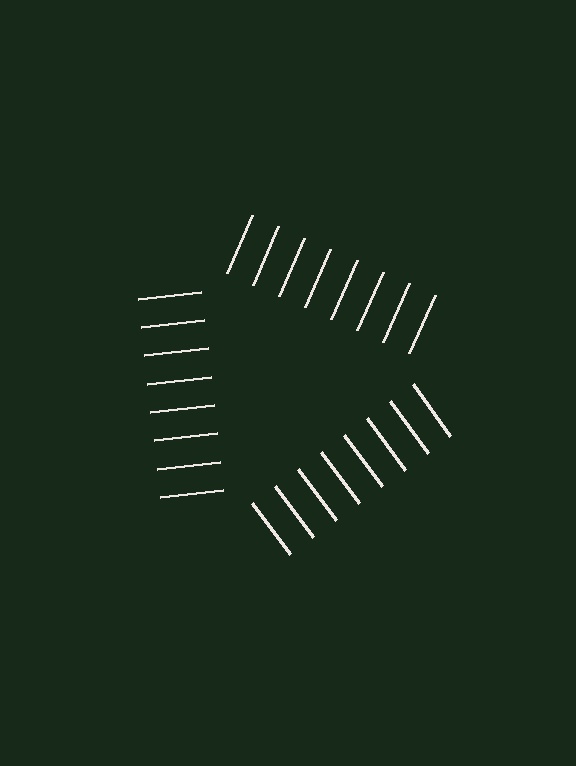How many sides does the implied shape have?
3 sides — the line-ends trace a triangle.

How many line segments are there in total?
24 — 8 along each of the 3 edges.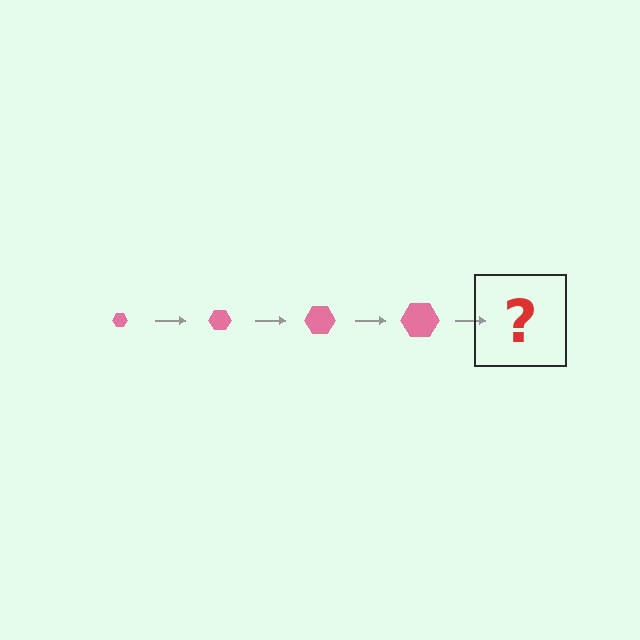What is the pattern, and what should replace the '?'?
The pattern is that the hexagon gets progressively larger each step. The '?' should be a pink hexagon, larger than the previous one.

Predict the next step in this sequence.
The next step is a pink hexagon, larger than the previous one.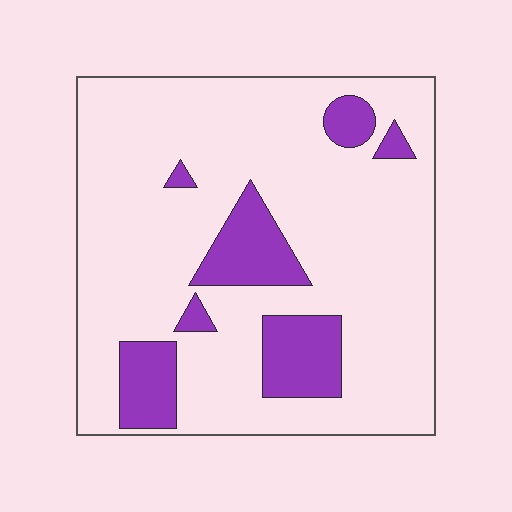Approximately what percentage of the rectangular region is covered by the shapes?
Approximately 20%.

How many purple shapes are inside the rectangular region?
7.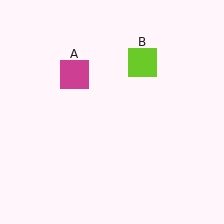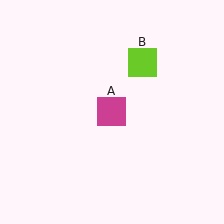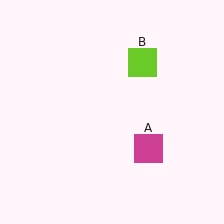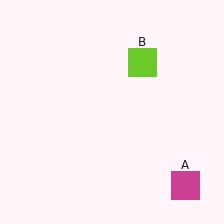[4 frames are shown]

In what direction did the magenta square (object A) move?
The magenta square (object A) moved down and to the right.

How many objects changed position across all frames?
1 object changed position: magenta square (object A).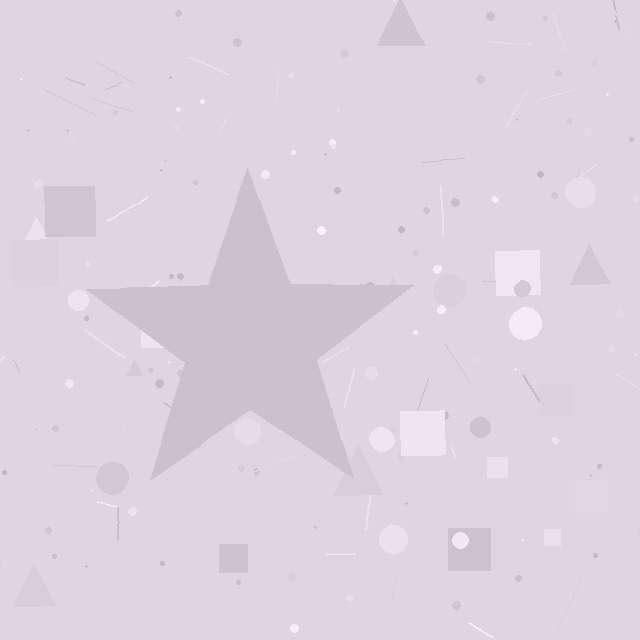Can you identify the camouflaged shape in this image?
The camouflaged shape is a star.